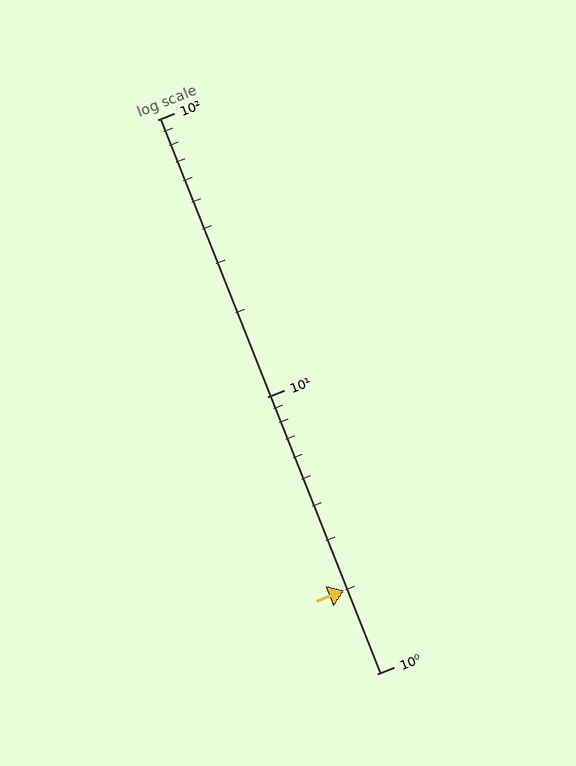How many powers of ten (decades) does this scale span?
The scale spans 2 decades, from 1 to 100.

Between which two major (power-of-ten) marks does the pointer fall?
The pointer is between 1 and 10.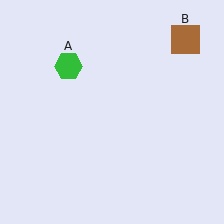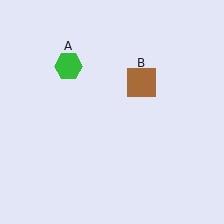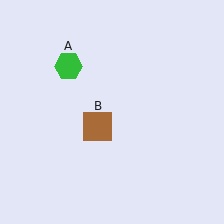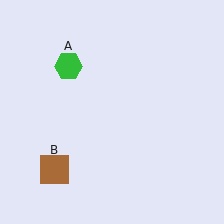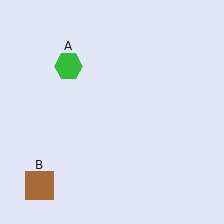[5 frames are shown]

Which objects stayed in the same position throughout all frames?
Green hexagon (object A) remained stationary.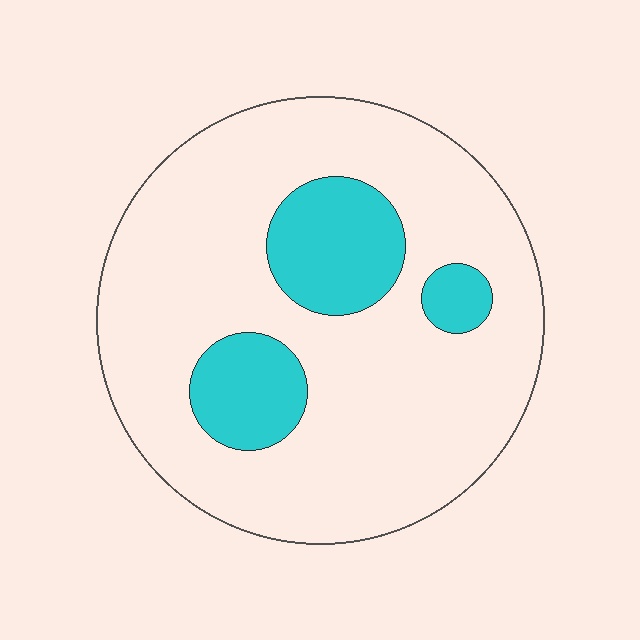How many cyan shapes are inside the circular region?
3.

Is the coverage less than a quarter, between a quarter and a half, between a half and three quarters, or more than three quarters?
Less than a quarter.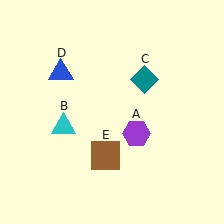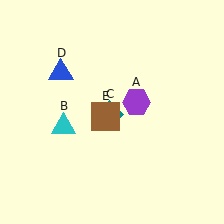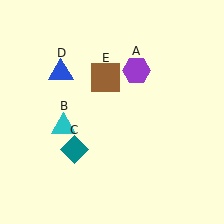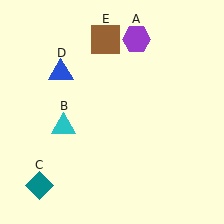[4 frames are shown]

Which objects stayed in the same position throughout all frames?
Cyan triangle (object B) and blue triangle (object D) remained stationary.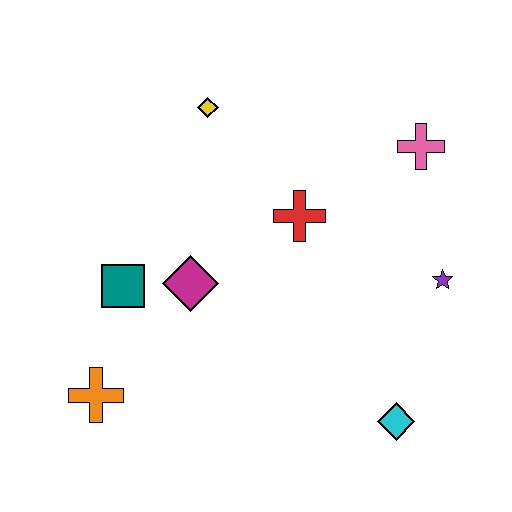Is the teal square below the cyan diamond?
No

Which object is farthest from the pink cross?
The orange cross is farthest from the pink cross.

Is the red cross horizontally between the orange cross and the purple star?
Yes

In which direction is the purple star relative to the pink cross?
The purple star is below the pink cross.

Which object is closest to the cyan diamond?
The purple star is closest to the cyan diamond.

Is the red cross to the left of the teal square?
No